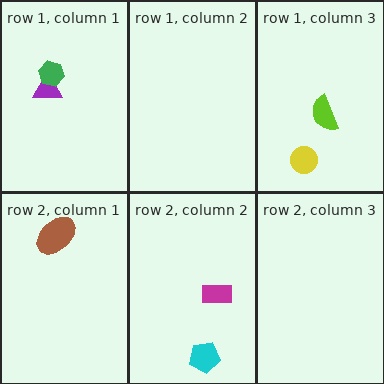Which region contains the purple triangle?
The row 1, column 1 region.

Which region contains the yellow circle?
The row 1, column 3 region.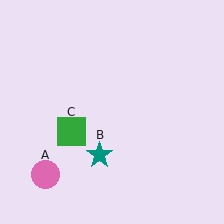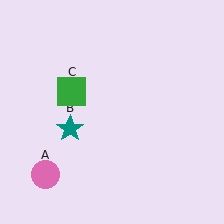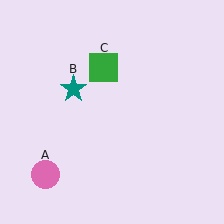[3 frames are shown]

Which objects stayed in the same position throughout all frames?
Pink circle (object A) remained stationary.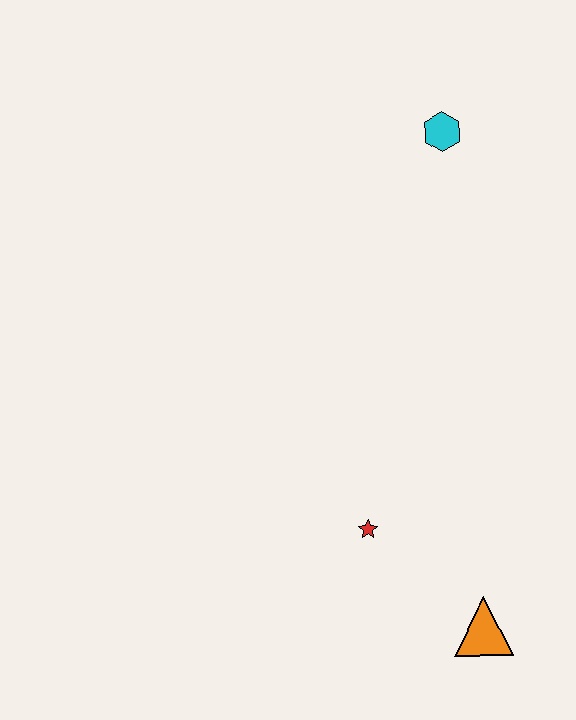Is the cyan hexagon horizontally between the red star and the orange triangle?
Yes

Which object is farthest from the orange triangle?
The cyan hexagon is farthest from the orange triangle.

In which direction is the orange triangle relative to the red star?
The orange triangle is to the right of the red star.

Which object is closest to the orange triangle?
The red star is closest to the orange triangle.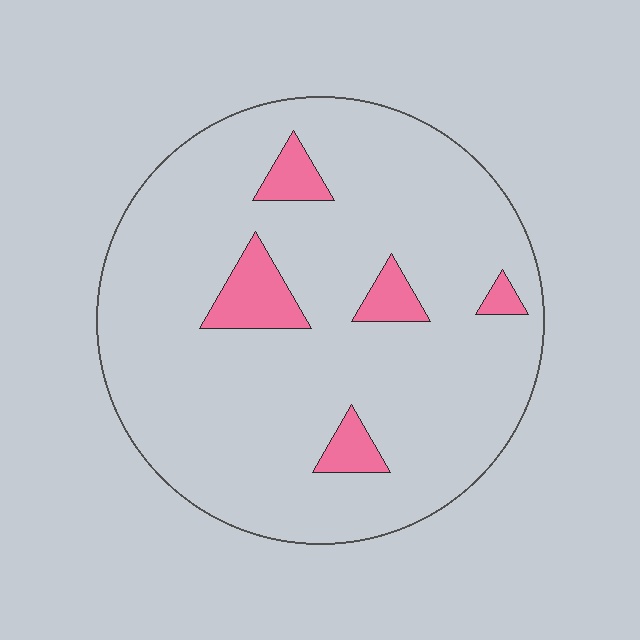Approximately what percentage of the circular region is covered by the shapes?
Approximately 10%.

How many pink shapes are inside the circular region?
5.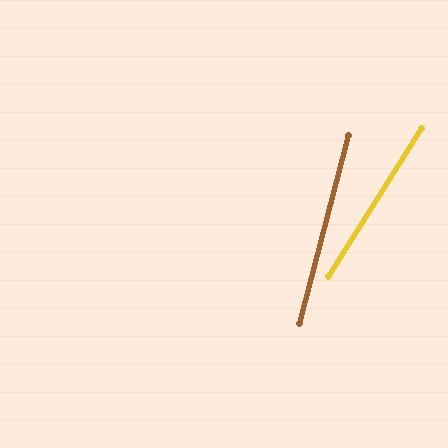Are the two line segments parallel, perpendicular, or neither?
Neither parallel nor perpendicular — they differ by about 18°.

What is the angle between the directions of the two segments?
Approximately 18 degrees.